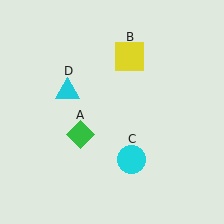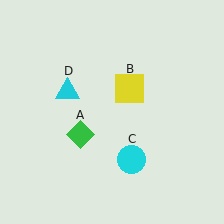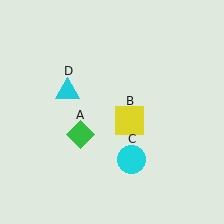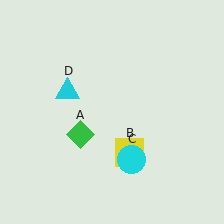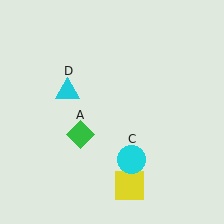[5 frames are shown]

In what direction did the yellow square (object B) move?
The yellow square (object B) moved down.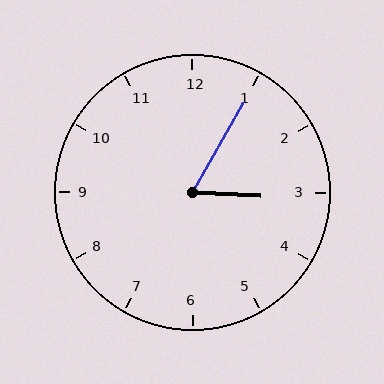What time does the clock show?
3:05.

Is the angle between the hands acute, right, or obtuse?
It is acute.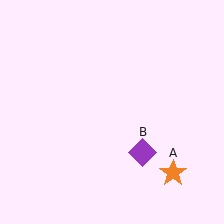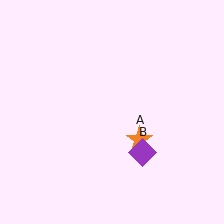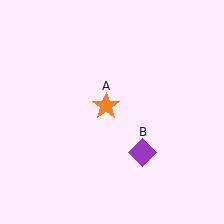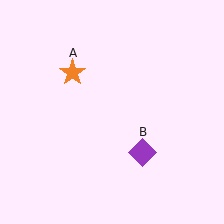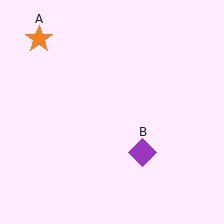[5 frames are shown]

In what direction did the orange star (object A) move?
The orange star (object A) moved up and to the left.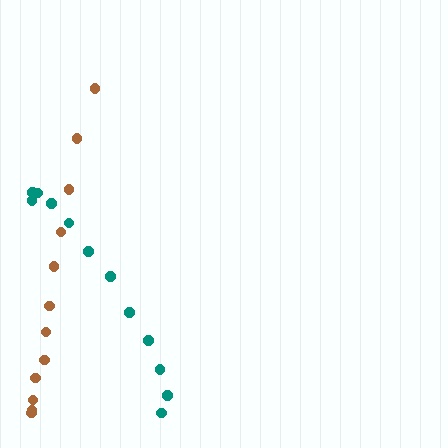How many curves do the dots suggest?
There are 2 distinct paths.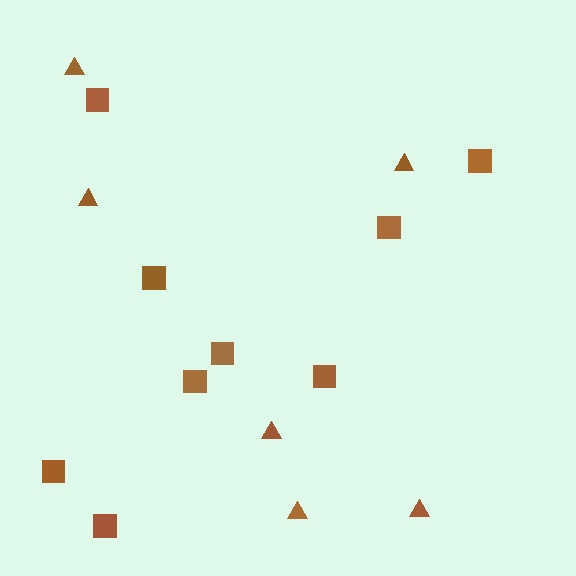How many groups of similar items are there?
There are 2 groups: one group of squares (9) and one group of triangles (6).